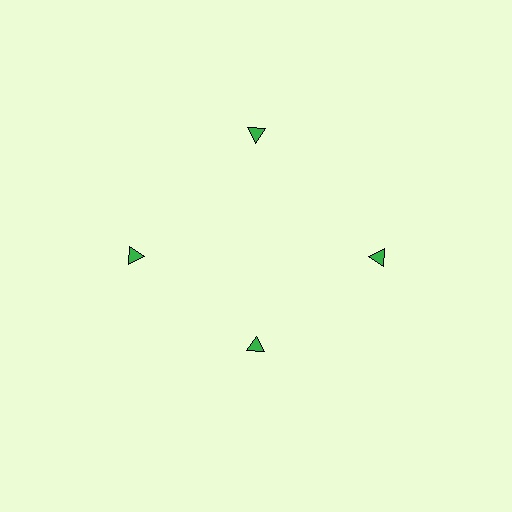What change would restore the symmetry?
The symmetry would be restored by moving it outward, back onto the ring so that all 4 triangles sit at equal angles and equal distance from the center.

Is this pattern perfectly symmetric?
No. The 4 green triangles are arranged in a ring, but one element near the 6 o'clock position is pulled inward toward the center, breaking the 4-fold rotational symmetry.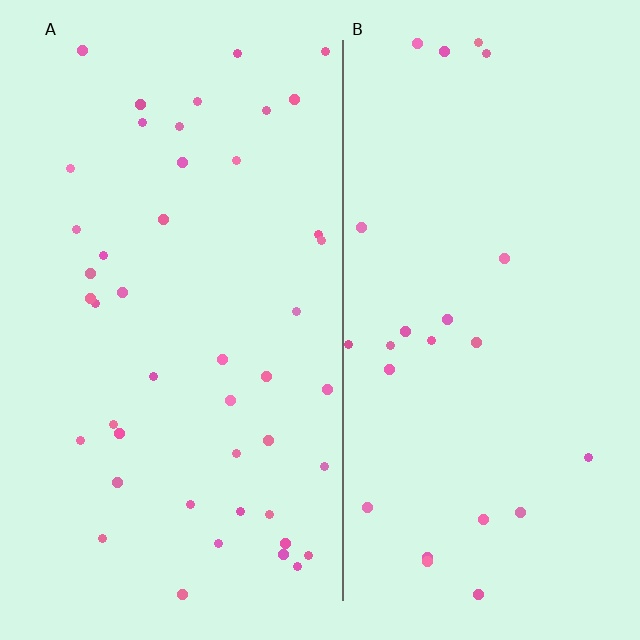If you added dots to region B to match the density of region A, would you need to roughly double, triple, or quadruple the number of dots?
Approximately double.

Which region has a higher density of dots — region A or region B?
A (the left).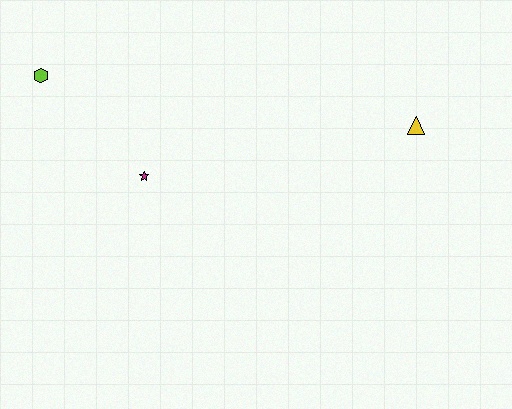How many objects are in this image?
There are 3 objects.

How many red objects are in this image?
There are no red objects.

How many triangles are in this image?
There is 1 triangle.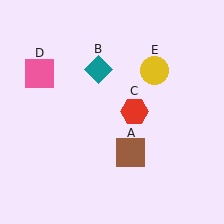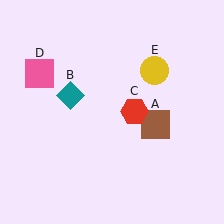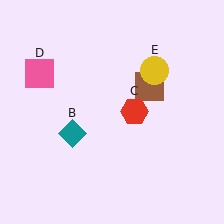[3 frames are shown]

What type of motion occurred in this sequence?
The brown square (object A), teal diamond (object B) rotated counterclockwise around the center of the scene.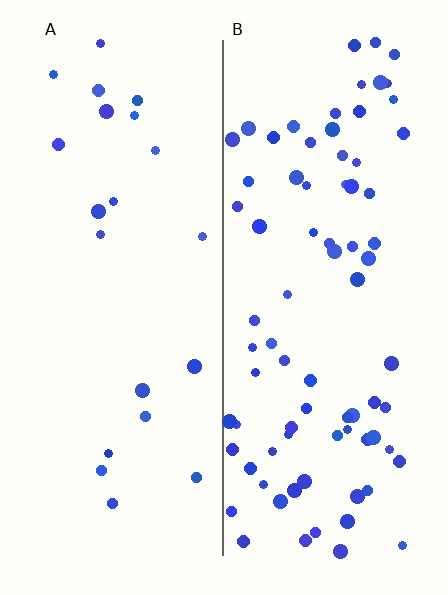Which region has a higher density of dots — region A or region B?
B (the right).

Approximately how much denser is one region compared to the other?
Approximately 3.8× — region B over region A.